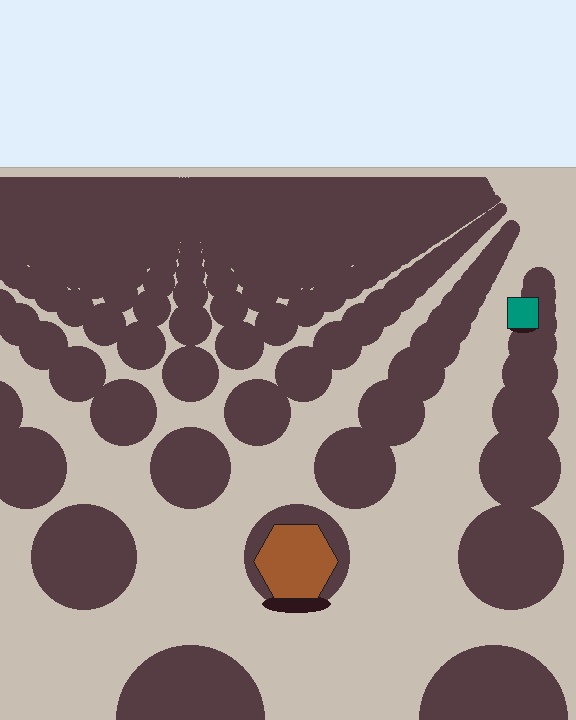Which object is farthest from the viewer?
The teal square is farthest from the viewer. It appears smaller and the ground texture around it is denser.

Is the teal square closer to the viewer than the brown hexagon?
No. The brown hexagon is closer — you can tell from the texture gradient: the ground texture is coarser near it.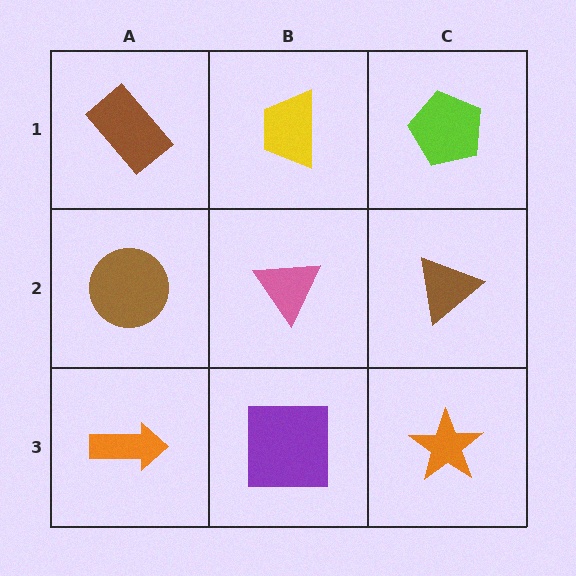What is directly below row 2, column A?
An orange arrow.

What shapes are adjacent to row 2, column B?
A yellow trapezoid (row 1, column B), a purple square (row 3, column B), a brown circle (row 2, column A), a brown triangle (row 2, column C).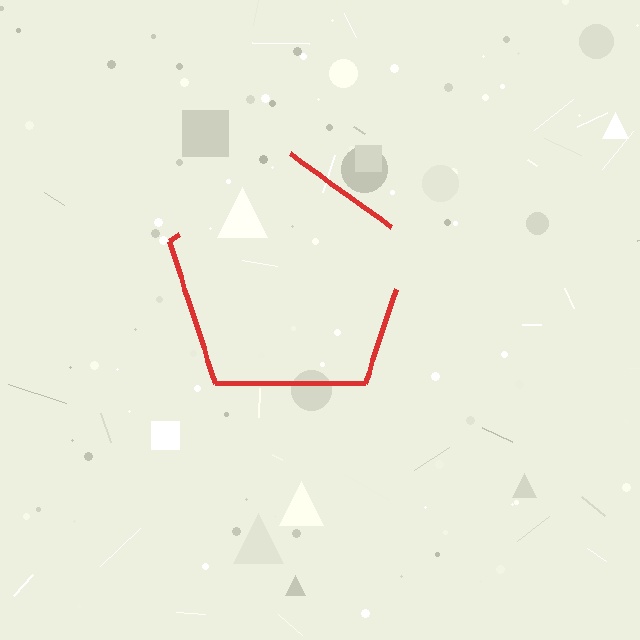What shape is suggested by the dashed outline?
The dashed outline suggests a pentagon.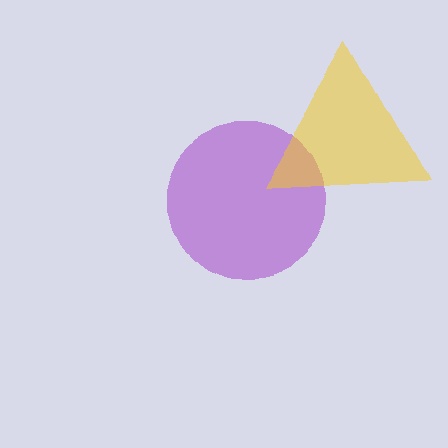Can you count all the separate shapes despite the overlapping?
Yes, there are 2 separate shapes.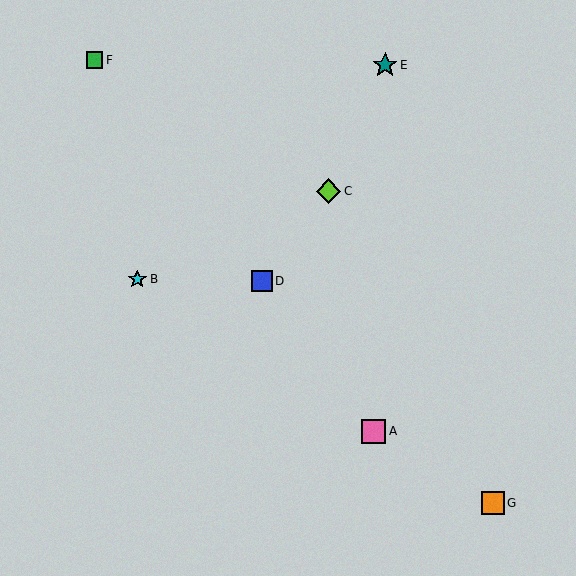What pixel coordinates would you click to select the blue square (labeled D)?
Click at (262, 281) to select the blue square D.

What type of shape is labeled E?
Shape E is a teal star.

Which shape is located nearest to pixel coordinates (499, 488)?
The orange square (labeled G) at (493, 503) is nearest to that location.